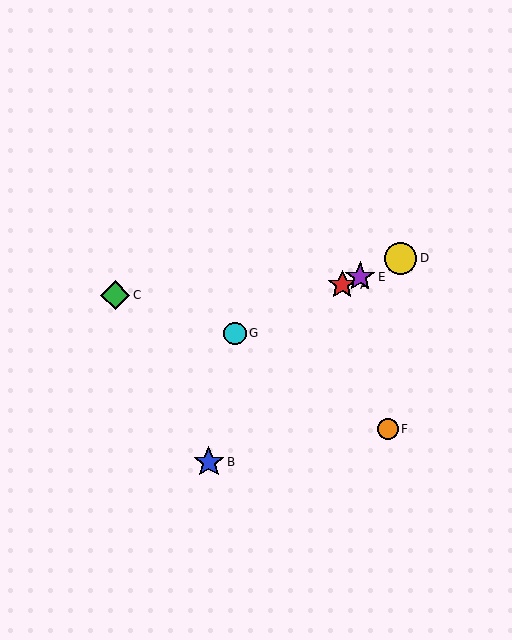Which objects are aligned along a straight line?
Objects A, D, E, G are aligned along a straight line.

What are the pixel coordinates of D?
Object D is at (401, 258).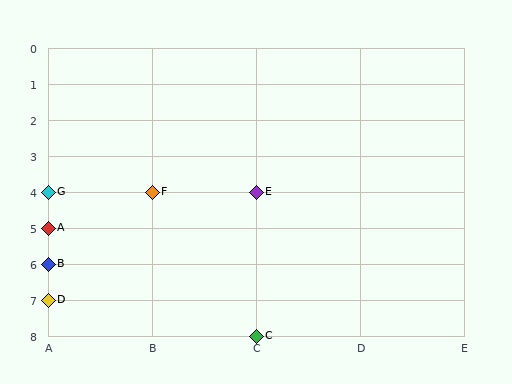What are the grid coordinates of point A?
Point A is at grid coordinates (A, 5).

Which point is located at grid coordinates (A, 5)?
Point A is at (A, 5).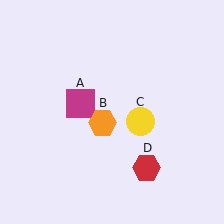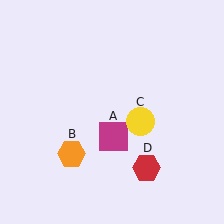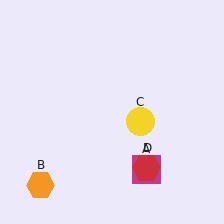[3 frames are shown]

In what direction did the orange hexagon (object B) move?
The orange hexagon (object B) moved down and to the left.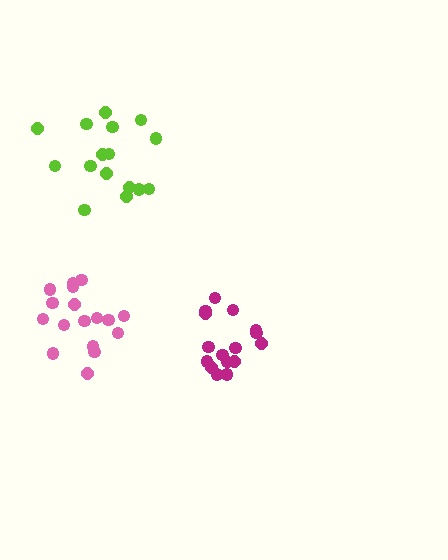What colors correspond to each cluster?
The clusters are colored: magenta, pink, lime.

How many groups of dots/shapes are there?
There are 3 groups.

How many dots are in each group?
Group 1: 16 dots, Group 2: 17 dots, Group 3: 16 dots (49 total).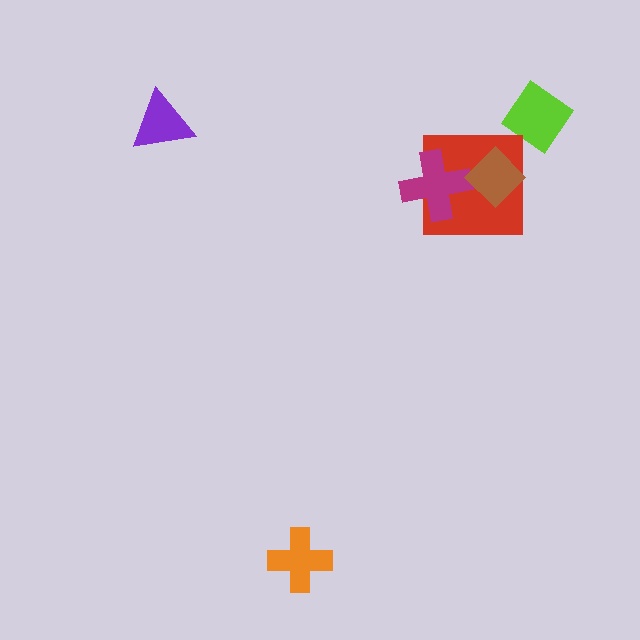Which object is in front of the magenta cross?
The brown diamond is in front of the magenta cross.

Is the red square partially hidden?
Yes, it is partially covered by another shape.